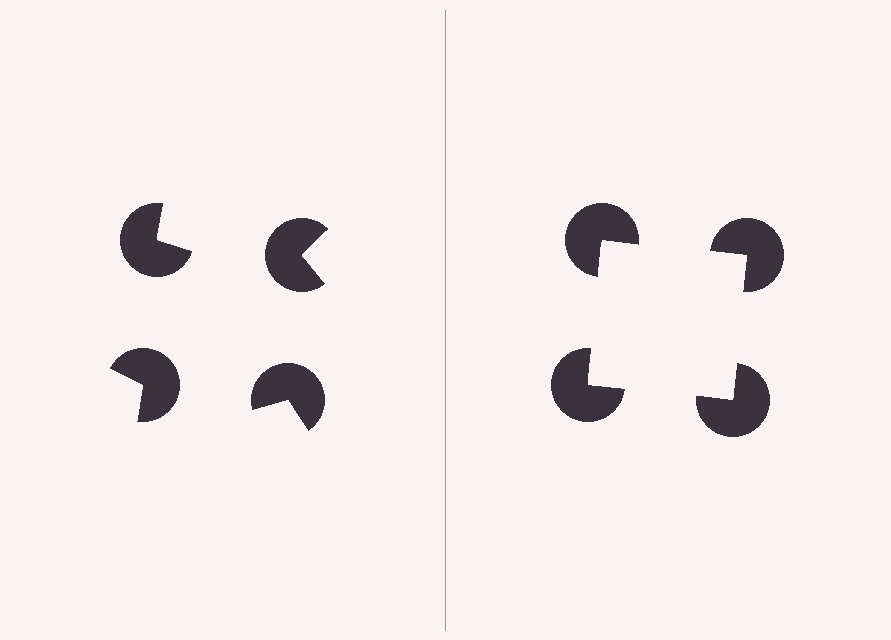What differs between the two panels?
The pac-man discs are positioned identically on both sides; only the wedge orientations differ. On the right they align to a square; on the left they are misaligned.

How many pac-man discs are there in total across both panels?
8 — 4 on each side.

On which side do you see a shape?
An illusory square appears on the right side. On the left side the wedge cuts are rotated, so no coherent shape forms.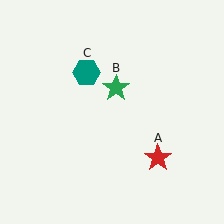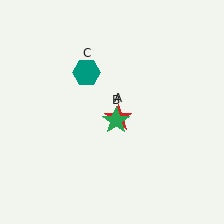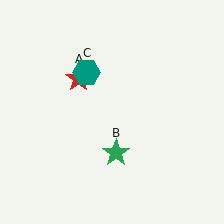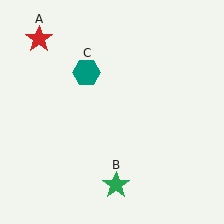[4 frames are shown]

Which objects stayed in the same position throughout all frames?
Teal hexagon (object C) remained stationary.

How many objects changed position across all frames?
2 objects changed position: red star (object A), green star (object B).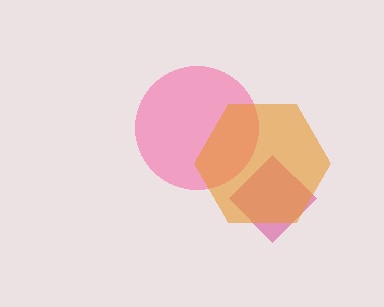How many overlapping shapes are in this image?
There are 3 overlapping shapes in the image.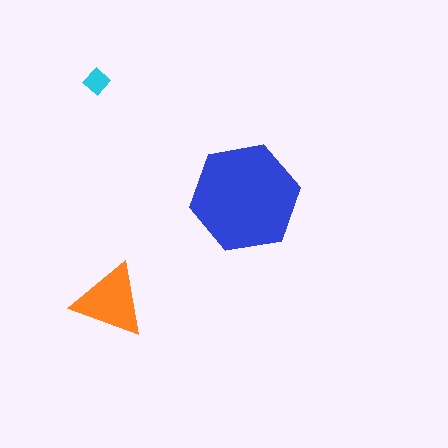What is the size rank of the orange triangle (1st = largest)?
2nd.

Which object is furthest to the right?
The blue hexagon is rightmost.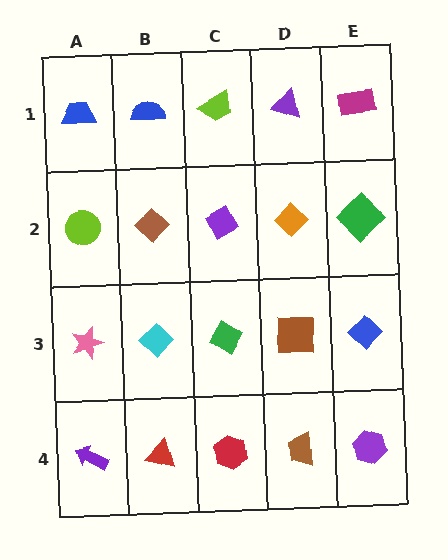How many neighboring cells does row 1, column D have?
3.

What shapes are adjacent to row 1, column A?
A lime circle (row 2, column A), a blue semicircle (row 1, column B).